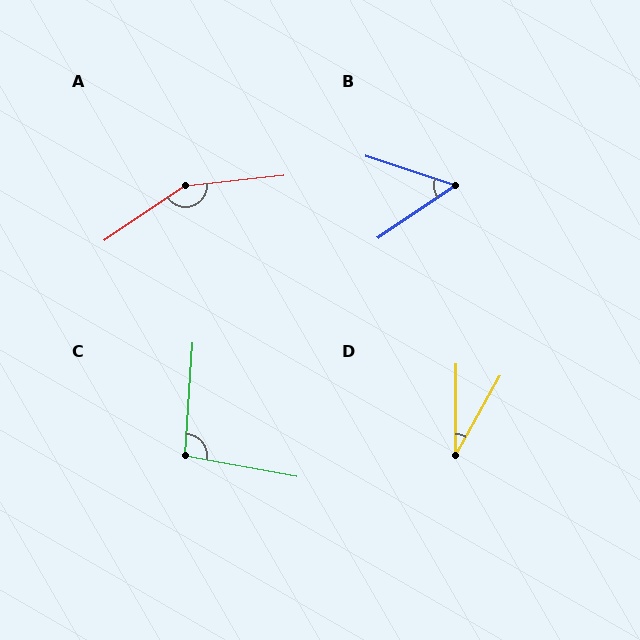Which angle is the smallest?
D, at approximately 29 degrees.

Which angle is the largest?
A, at approximately 151 degrees.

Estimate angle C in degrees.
Approximately 96 degrees.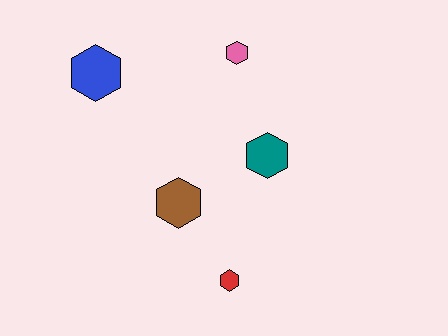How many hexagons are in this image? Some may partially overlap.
There are 5 hexagons.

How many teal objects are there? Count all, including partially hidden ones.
There is 1 teal object.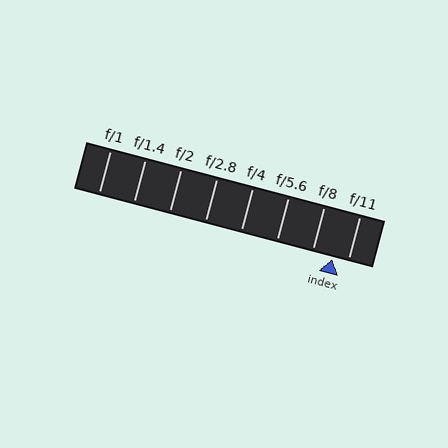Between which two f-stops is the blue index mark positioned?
The index mark is between f/8 and f/11.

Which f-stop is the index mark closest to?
The index mark is closest to f/11.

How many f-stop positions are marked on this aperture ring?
There are 8 f-stop positions marked.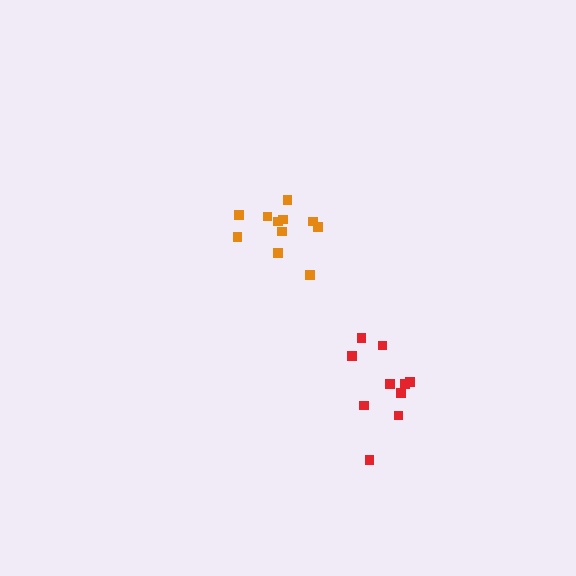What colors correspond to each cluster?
The clusters are colored: orange, red.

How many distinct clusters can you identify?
There are 2 distinct clusters.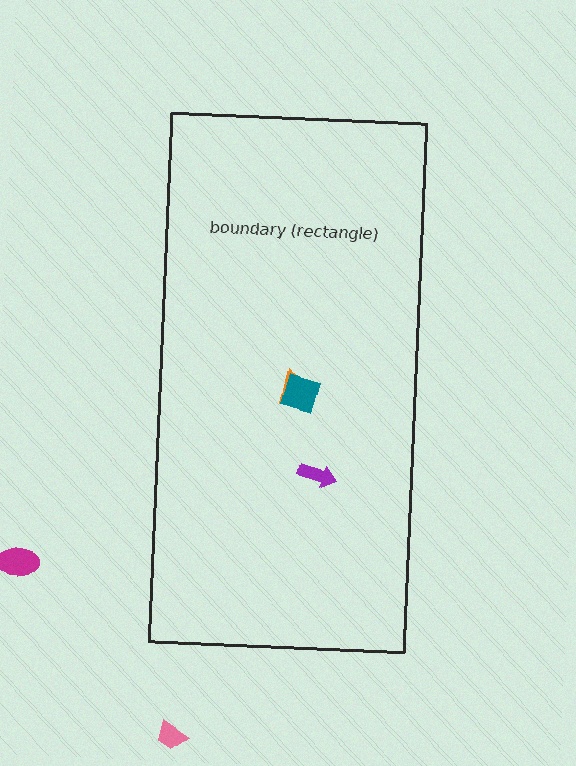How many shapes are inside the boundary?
3 inside, 2 outside.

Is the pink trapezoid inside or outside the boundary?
Outside.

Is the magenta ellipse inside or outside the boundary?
Outside.